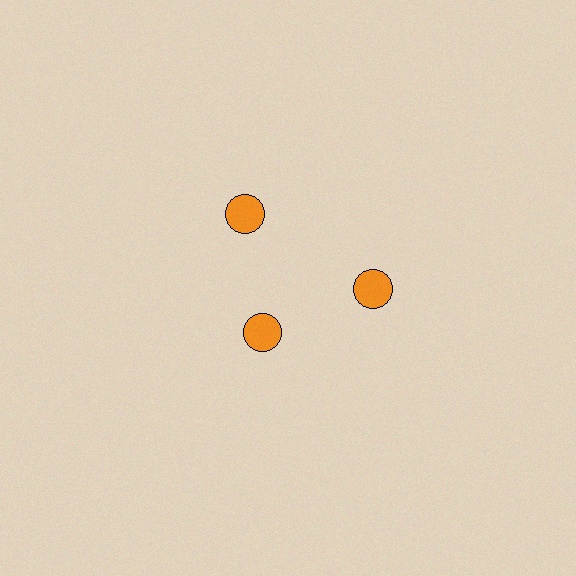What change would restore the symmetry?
The symmetry would be restored by moving it outward, back onto the ring so that all 3 circles sit at equal angles and equal distance from the center.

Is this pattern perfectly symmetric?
No. The 3 orange circles are arranged in a ring, but one element near the 7 o'clock position is pulled inward toward the center, breaking the 3-fold rotational symmetry.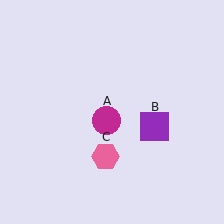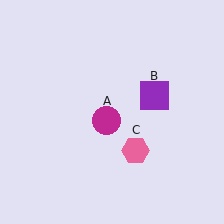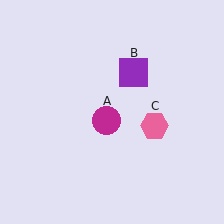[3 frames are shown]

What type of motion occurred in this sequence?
The purple square (object B), pink hexagon (object C) rotated counterclockwise around the center of the scene.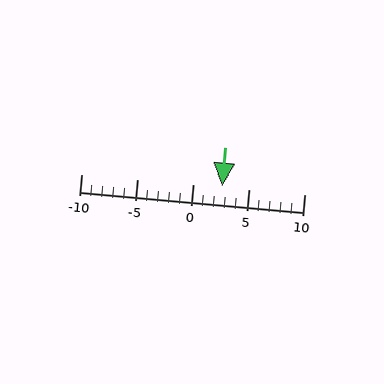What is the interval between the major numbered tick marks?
The major tick marks are spaced 5 units apart.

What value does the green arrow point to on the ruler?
The green arrow points to approximately 3.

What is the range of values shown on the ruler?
The ruler shows values from -10 to 10.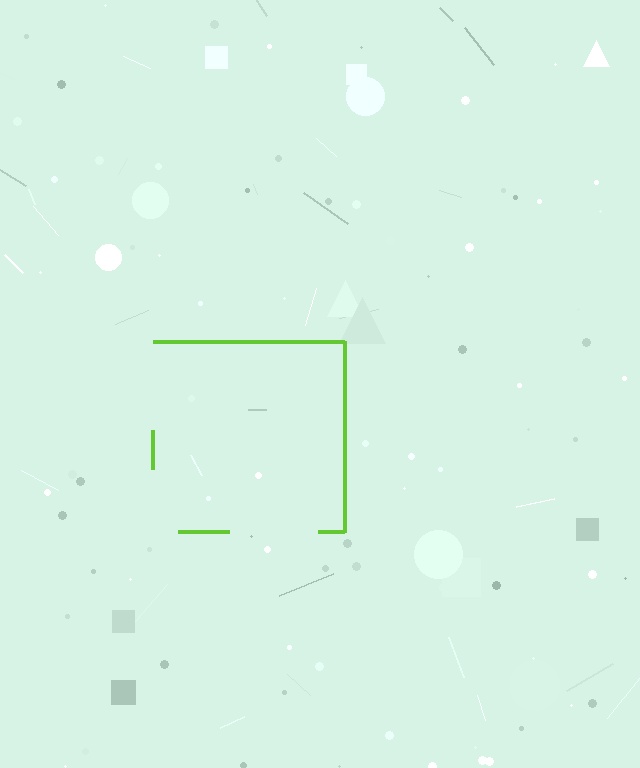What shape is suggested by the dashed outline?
The dashed outline suggests a square.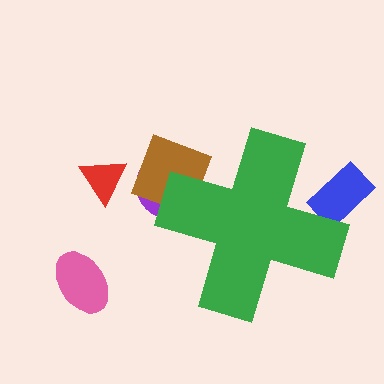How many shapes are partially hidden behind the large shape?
3 shapes are partially hidden.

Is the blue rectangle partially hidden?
Yes, the blue rectangle is partially hidden behind the green cross.